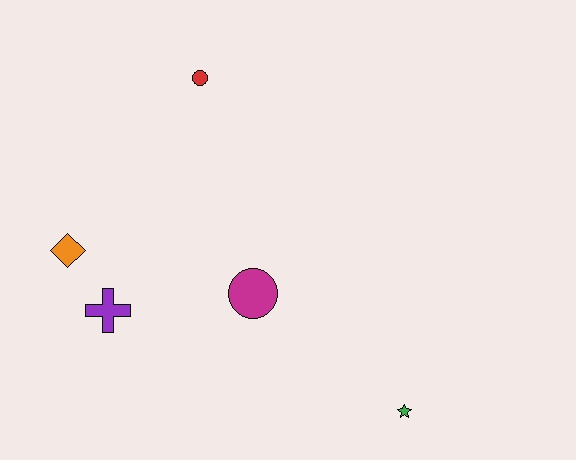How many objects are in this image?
There are 5 objects.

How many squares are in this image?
There are no squares.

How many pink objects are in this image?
There are no pink objects.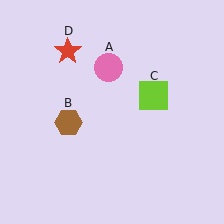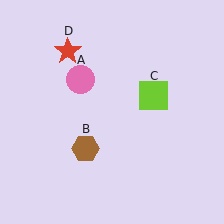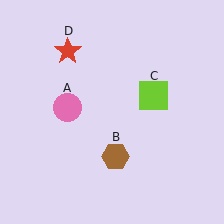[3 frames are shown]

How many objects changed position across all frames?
2 objects changed position: pink circle (object A), brown hexagon (object B).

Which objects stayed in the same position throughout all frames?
Lime square (object C) and red star (object D) remained stationary.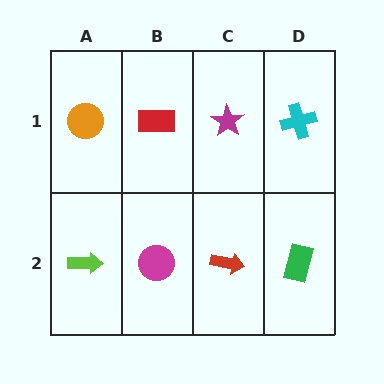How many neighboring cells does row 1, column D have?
2.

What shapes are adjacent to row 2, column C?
A magenta star (row 1, column C), a magenta circle (row 2, column B), a green rectangle (row 2, column D).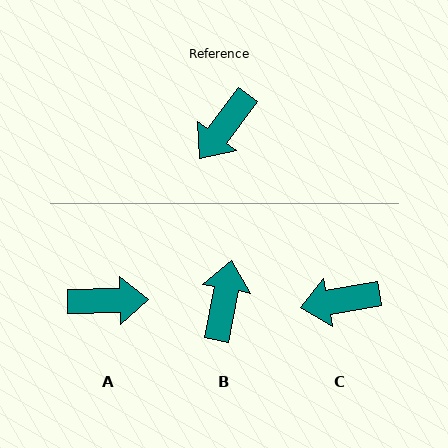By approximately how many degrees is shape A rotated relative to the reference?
Approximately 128 degrees counter-clockwise.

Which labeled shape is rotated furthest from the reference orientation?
B, about 154 degrees away.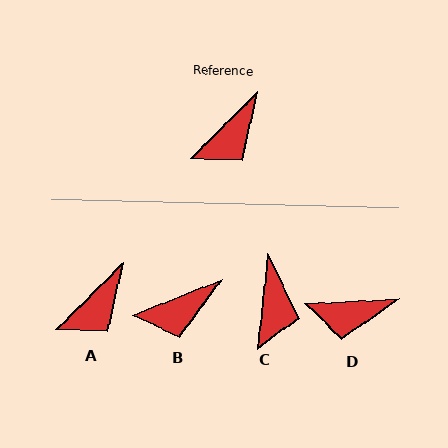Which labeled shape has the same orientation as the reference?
A.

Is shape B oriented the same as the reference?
No, it is off by about 23 degrees.